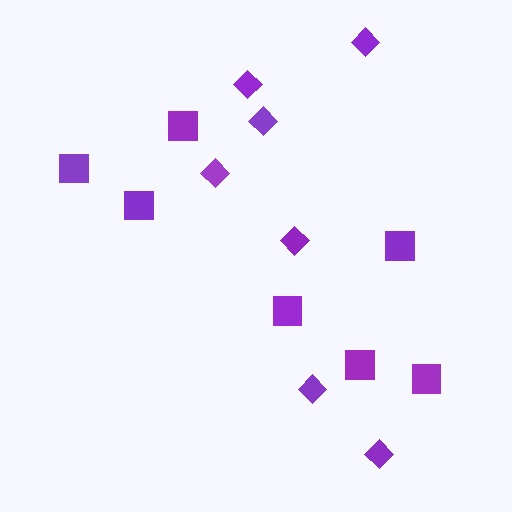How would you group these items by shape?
There are 2 groups: one group of squares (7) and one group of diamonds (7).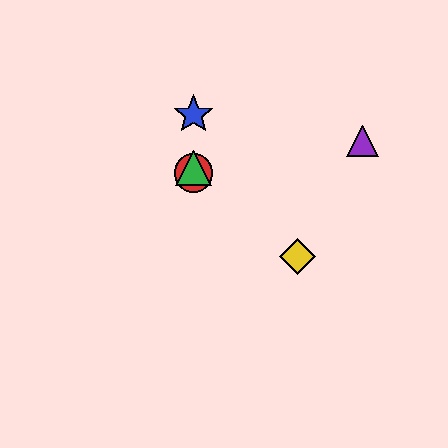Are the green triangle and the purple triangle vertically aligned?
No, the green triangle is at x≈194 and the purple triangle is at x≈363.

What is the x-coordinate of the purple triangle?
The purple triangle is at x≈363.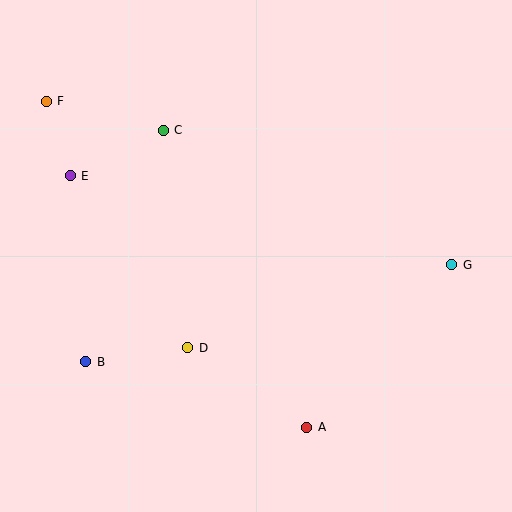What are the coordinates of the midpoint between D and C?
The midpoint between D and C is at (176, 239).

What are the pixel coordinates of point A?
Point A is at (307, 427).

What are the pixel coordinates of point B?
Point B is at (86, 362).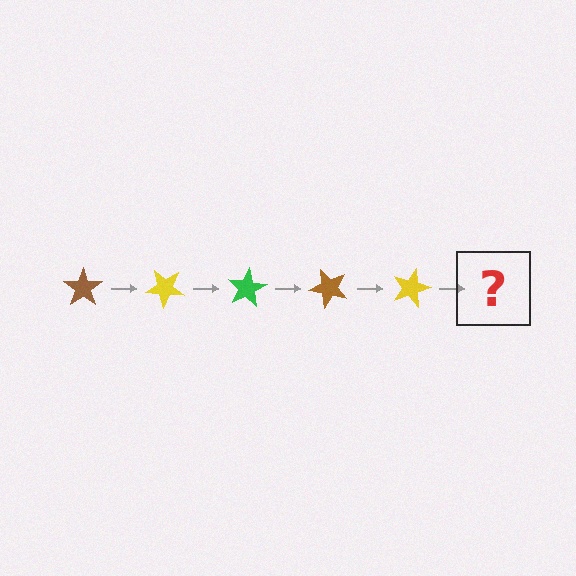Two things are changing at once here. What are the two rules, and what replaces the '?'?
The two rules are that it rotates 40 degrees each step and the color cycles through brown, yellow, and green. The '?' should be a green star, rotated 200 degrees from the start.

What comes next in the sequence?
The next element should be a green star, rotated 200 degrees from the start.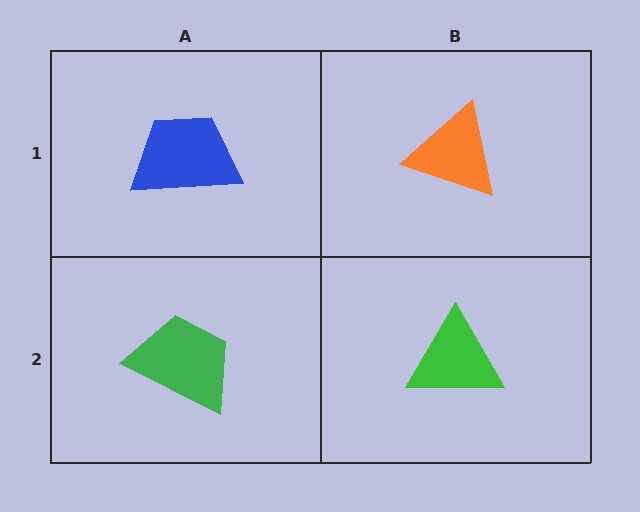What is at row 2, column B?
A green triangle.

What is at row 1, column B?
An orange triangle.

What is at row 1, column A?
A blue trapezoid.